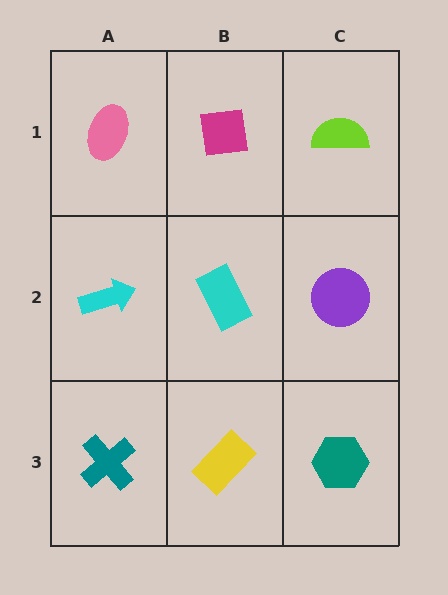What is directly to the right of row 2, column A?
A cyan rectangle.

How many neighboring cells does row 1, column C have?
2.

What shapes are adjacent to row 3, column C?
A purple circle (row 2, column C), a yellow rectangle (row 3, column B).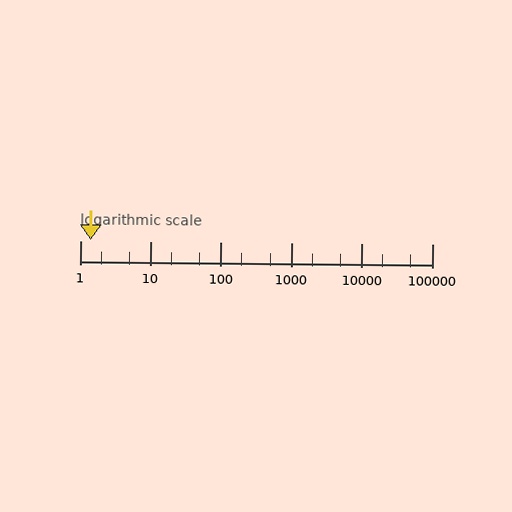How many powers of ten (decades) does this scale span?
The scale spans 5 decades, from 1 to 100000.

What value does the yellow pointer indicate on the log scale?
The pointer indicates approximately 1.4.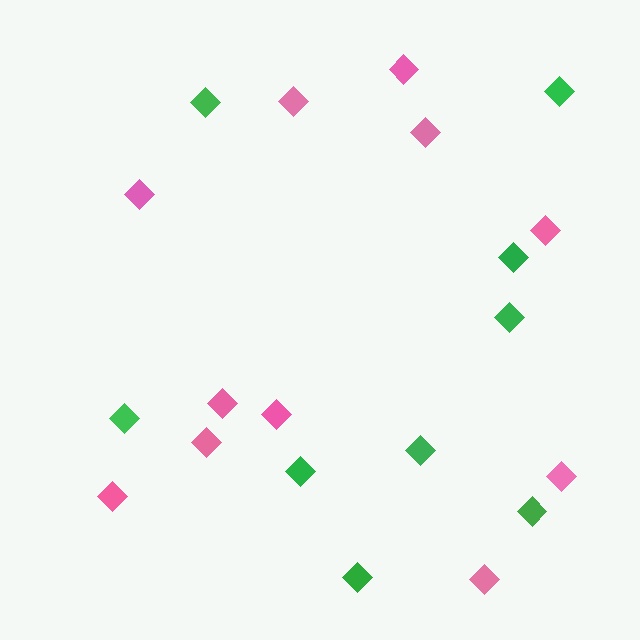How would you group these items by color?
There are 2 groups: one group of green diamonds (9) and one group of pink diamonds (11).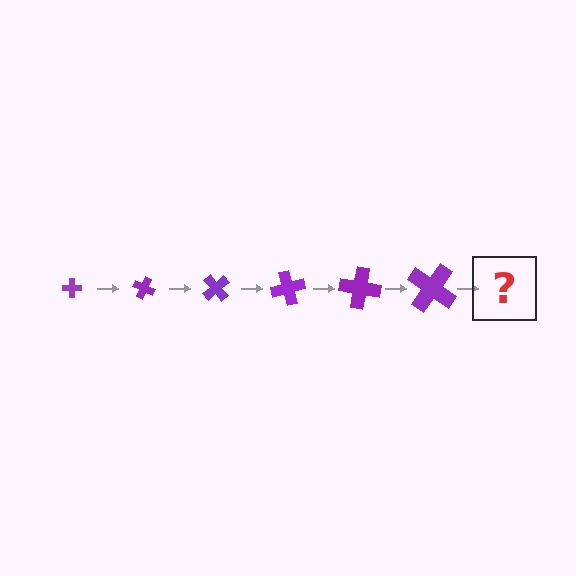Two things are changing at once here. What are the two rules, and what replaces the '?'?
The two rules are that the cross grows larger each step and it rotates 25 degrees each step. The '?' should be a cross, larger than the previous one and rotated 150 degrees from the start.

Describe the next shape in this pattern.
It should be a cross, larger than the previous one and rotated 150 degrees from the start.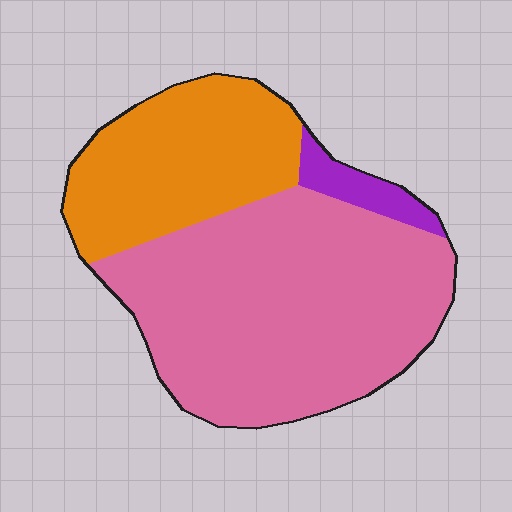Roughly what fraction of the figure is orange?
Orange covers roughly 30% of the figure.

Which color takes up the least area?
Purple, at roughly 5%.